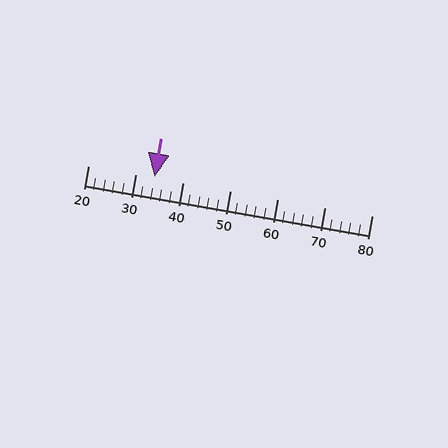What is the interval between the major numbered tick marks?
The major tick marks are spaced 10 units apart.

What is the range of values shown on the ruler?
The ruler shows values from 20 to 80.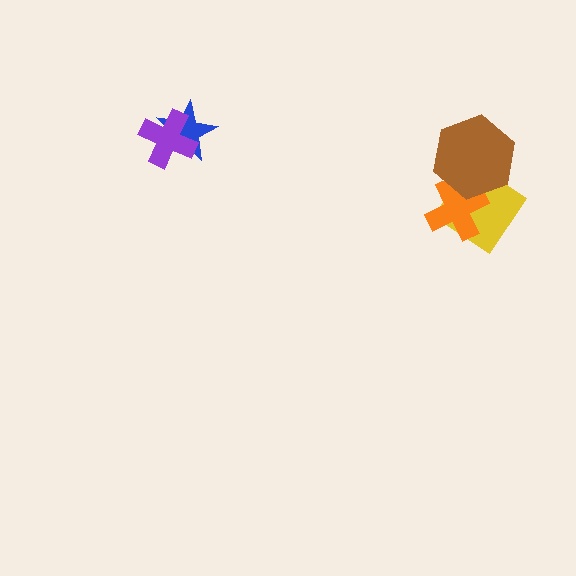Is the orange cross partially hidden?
Yes, it is partially covered by another shape.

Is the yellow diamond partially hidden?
Yes, it is partially covered by another shape.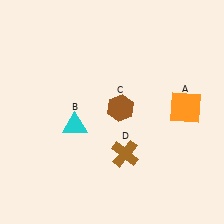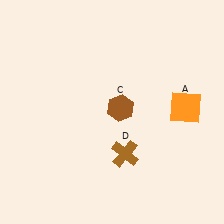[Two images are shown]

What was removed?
The cyan triangle (B) was removed in Image 2.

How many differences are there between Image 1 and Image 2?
There is 1 difference between the two images.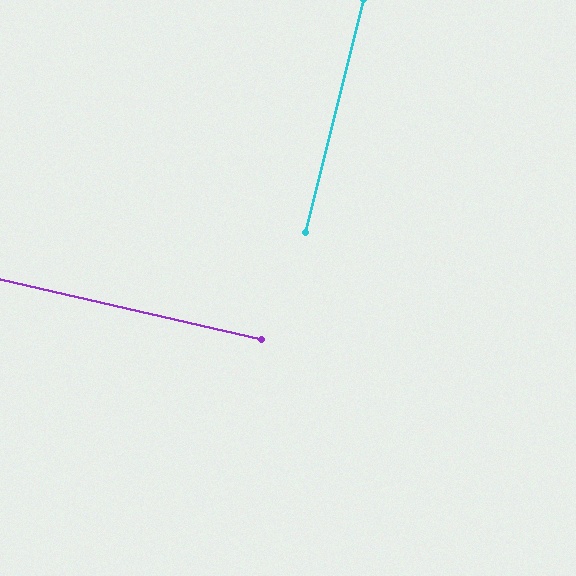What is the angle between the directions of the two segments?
Approximately 89 degrees.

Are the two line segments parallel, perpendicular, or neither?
Perpendicular — they meet at approximately 89°.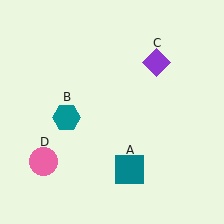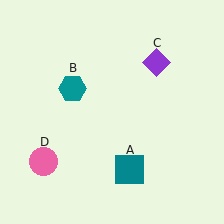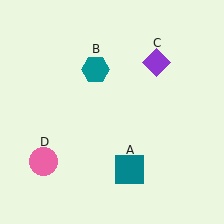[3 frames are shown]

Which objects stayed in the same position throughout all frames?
Teal square (object A) and purple diamond (object C) and pink circle (object D) remained stationary.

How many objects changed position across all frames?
1 object changed position: teal hexagon (object B).